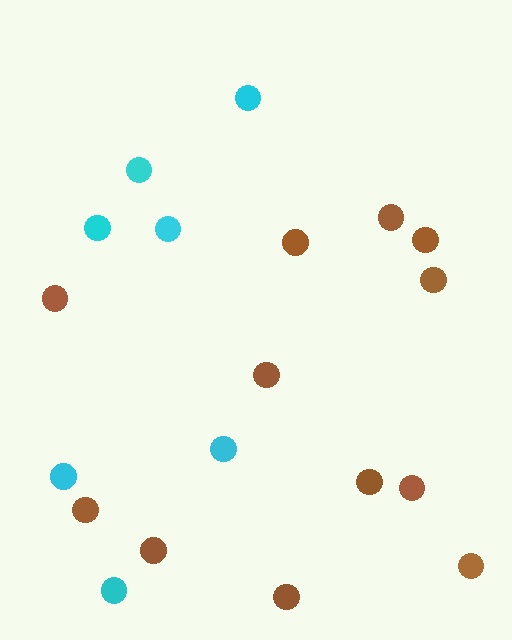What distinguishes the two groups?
There are 2 groups: one group of cyan circles (7) and one group of brown circles (12).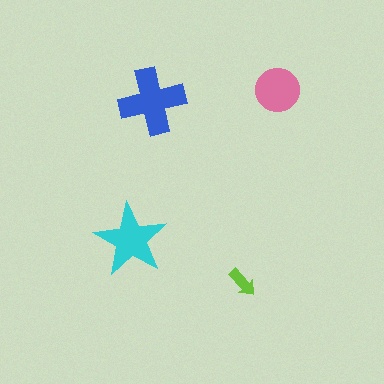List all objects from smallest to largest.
The lime arrow, the pink circle, the cyan star, the blue cross.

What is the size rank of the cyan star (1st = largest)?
2nd.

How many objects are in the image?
There are 4 objects in the image.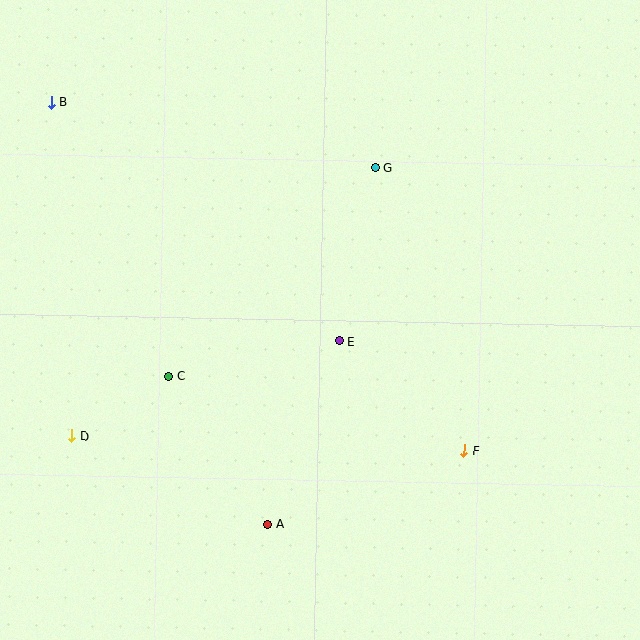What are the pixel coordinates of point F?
Point F is at (464, 450).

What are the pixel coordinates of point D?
Point D is at (72, 436).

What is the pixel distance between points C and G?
The distance between C and G is 293 pixels.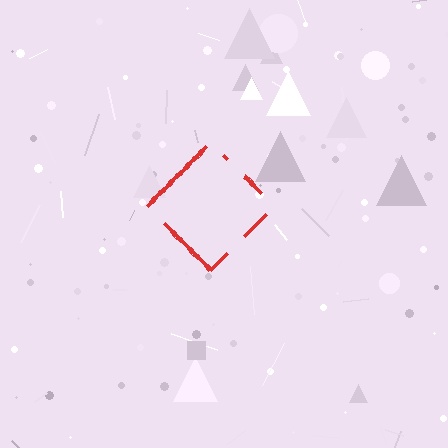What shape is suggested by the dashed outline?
The dashed outline suggests a diamond.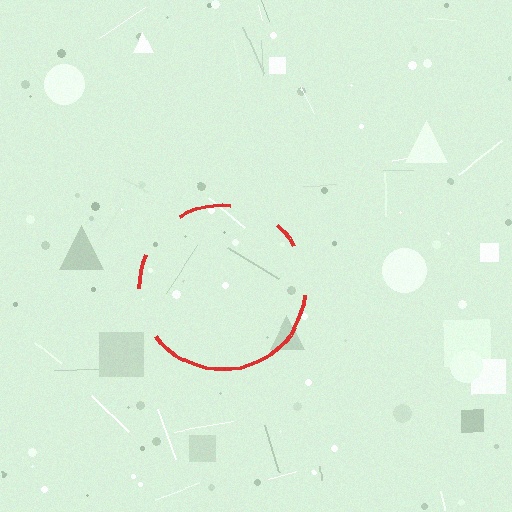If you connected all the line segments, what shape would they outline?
They would outline a circle.